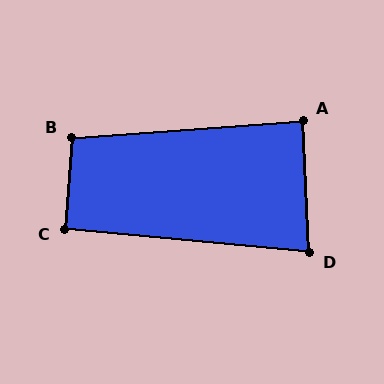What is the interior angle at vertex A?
Approximately 89 degrees (approximately right).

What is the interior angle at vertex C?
Approximately 91 degrees (approximately right).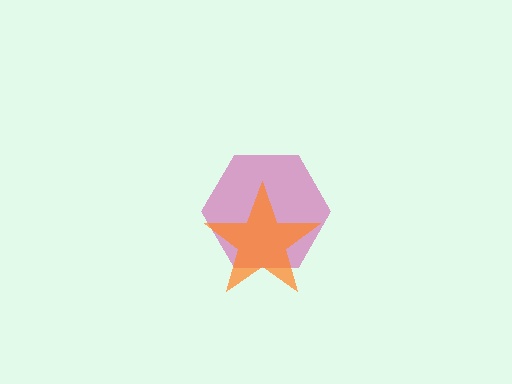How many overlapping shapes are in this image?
There are 2 overlapping shapes in the image.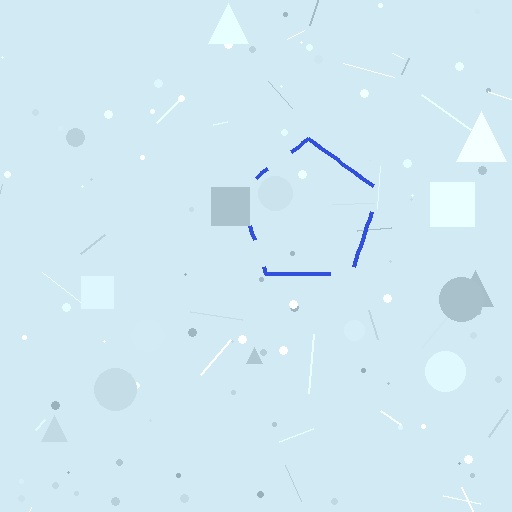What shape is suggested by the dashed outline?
The dashed outline suggests a pentagon.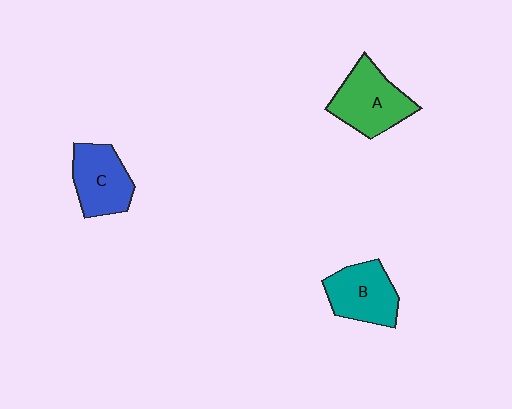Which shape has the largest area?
Shape A (green).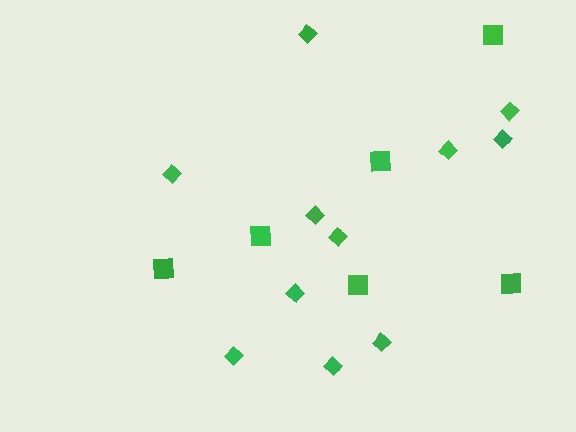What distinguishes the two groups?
There are 2 groups: one group of diamonds (11) and one group of squares (6).